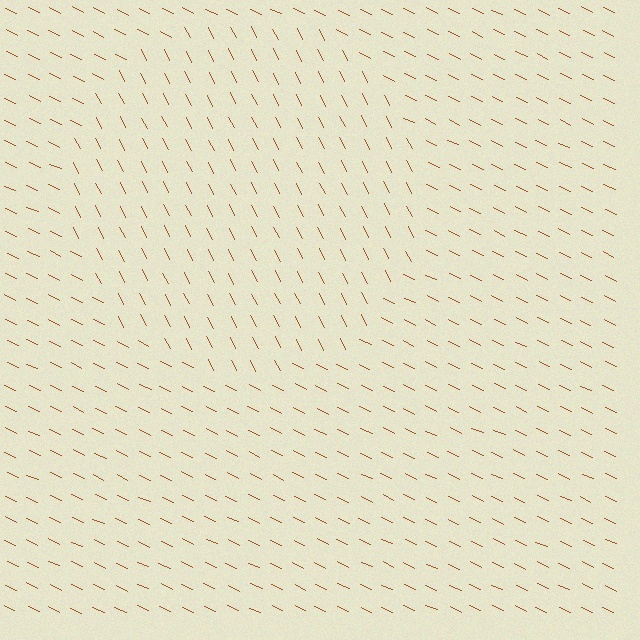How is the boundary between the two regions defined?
The boundary is defined purely by a change in line orientation (approximately 38 degrees difference). All lines are the same color and thickness.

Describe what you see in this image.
The image is filled with small brown line segments. A circle region in the image has lines oriented differently from the surrounding lines, creating a visible texture boundary.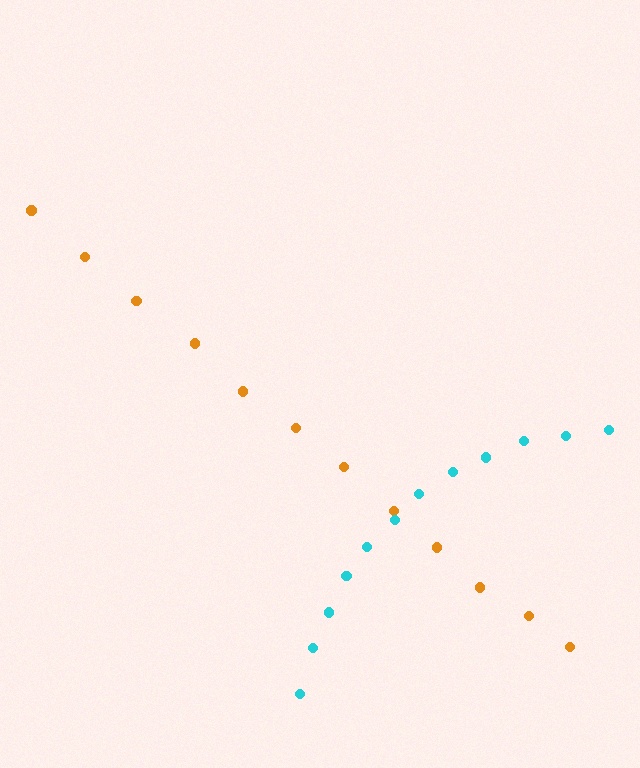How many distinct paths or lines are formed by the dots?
There are 2 distinct paths.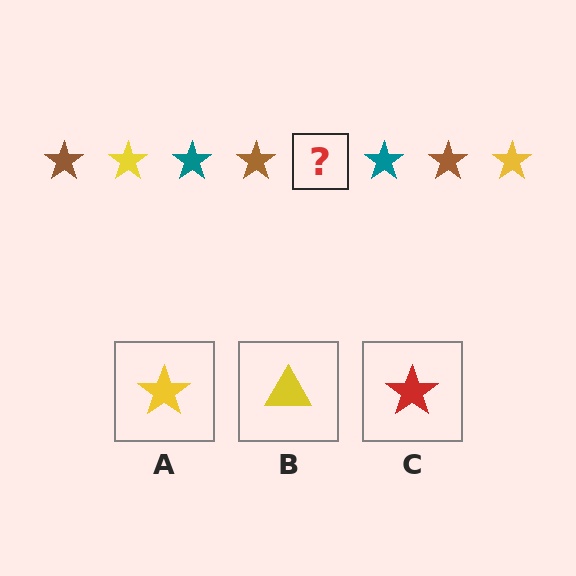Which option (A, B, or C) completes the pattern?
A.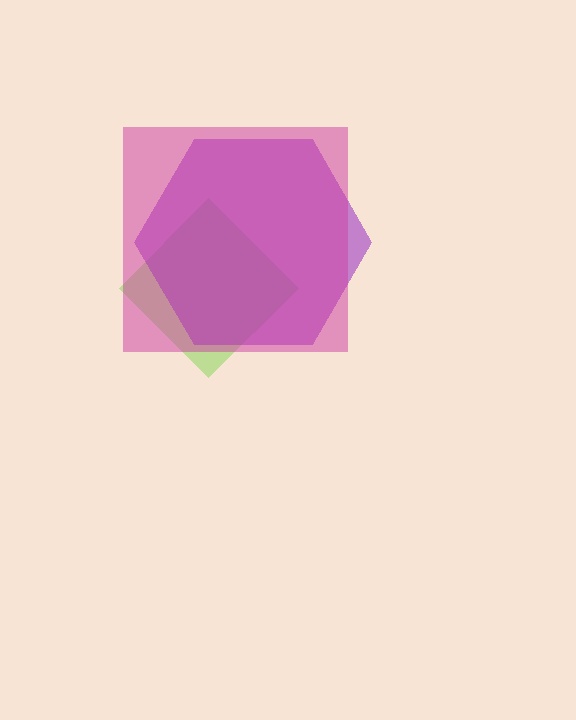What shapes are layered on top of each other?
The layered shapes are: a lime diamond, a purple hexagon, a magenta square.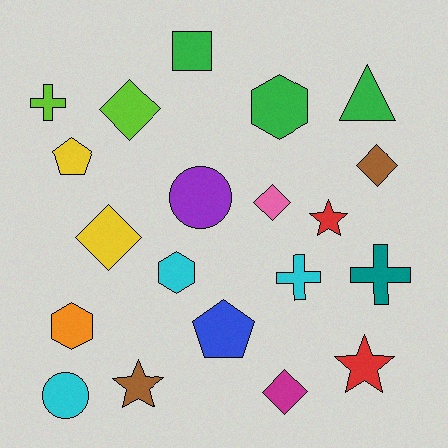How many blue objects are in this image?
There is 1 blue object.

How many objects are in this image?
There are 20 objects.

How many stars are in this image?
There are 3 stars.